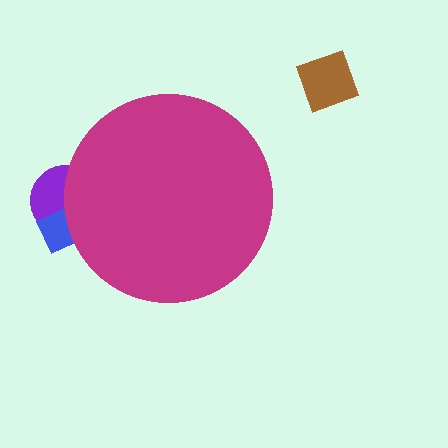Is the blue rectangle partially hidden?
Yes, the blue rectangle is partially hidden behind the magenta circle.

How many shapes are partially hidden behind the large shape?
2 shapes are partially hidden.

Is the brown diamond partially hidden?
No, the brown diamond is fully visible.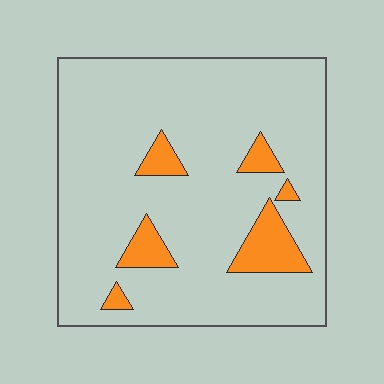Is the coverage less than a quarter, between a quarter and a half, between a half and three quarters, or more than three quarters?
Less than a quarter.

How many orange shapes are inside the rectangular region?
6.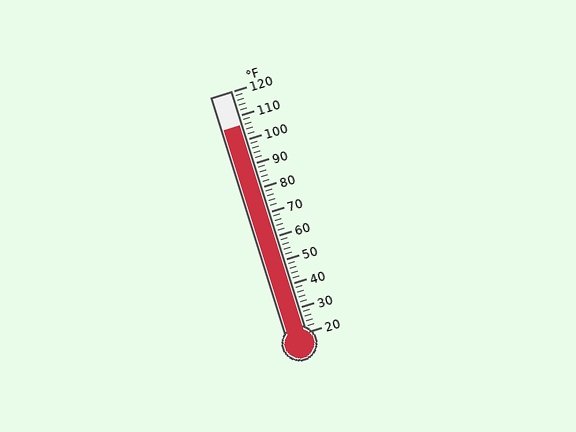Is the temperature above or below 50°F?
The temperature is above 50°F.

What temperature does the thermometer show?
The thermometer shows approximately 106°F.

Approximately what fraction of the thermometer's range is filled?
The thermometer is filled to approximately 85% of its range.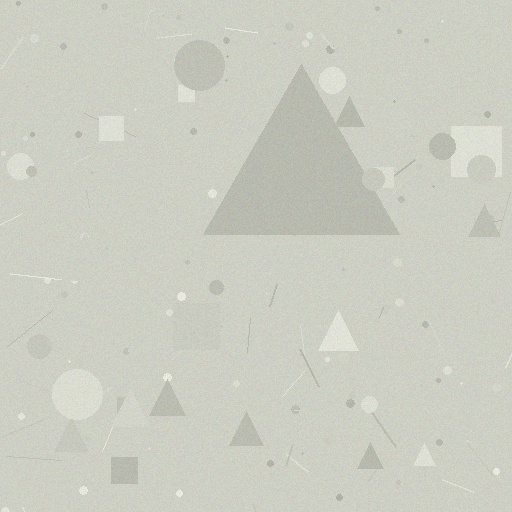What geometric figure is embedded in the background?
A triangle is embedded in the background.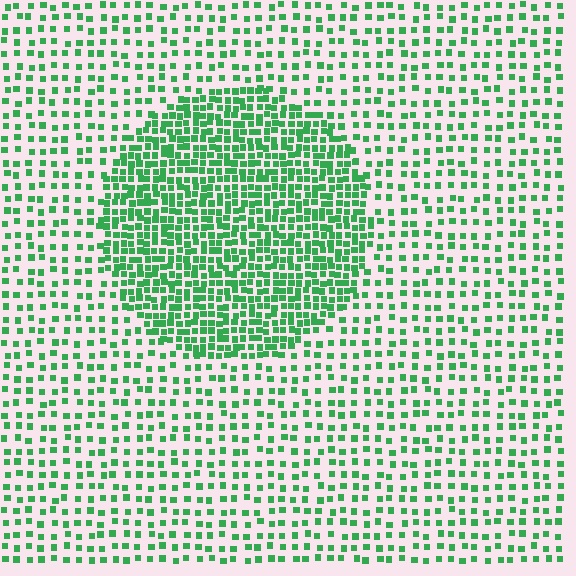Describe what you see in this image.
The image contains small green elements arranged at two different densities. A circle-shaped region is visible where the elements are more densely packed than the surrounding area.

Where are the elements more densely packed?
The elements are more densely packed inside the circle boundary.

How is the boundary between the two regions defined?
The boundary is defined by a change in element density (approximately 2.3x ratio). All elements are the same color, size, and shape.